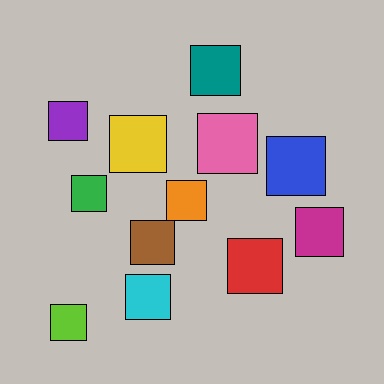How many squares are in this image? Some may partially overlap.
There are 12 squares.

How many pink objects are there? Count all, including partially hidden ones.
There is 1 pink object.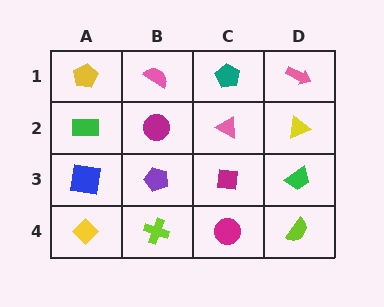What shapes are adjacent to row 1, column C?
A pink triangle (row 2, column C), a pink semicircle (row 1, column B), a pink arrow (row 1, column D).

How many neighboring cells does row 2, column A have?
3.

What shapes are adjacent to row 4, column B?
A purple pentagon (row 3, column B), a yellow diamond (row 4, column A), a magenta circle (row 4, column C).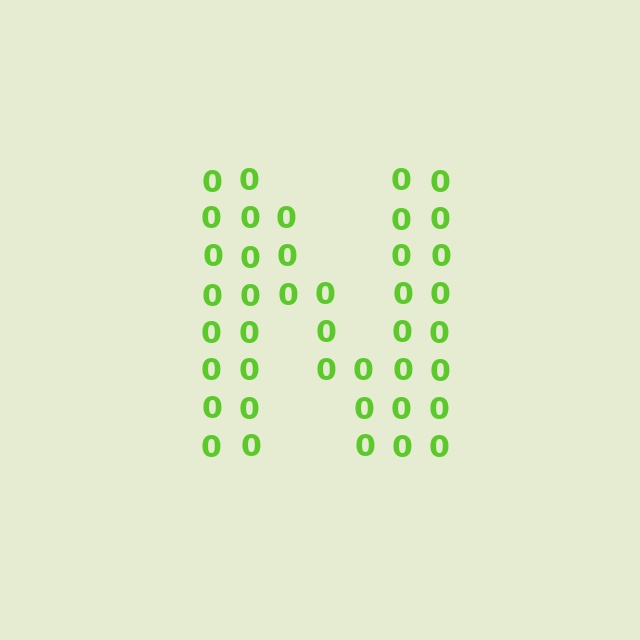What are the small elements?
The small elements are digit 0's.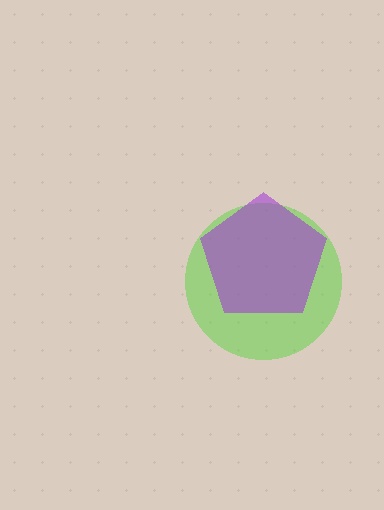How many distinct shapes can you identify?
There are 2 distinct shapes: a lime circle, a purple pentagon.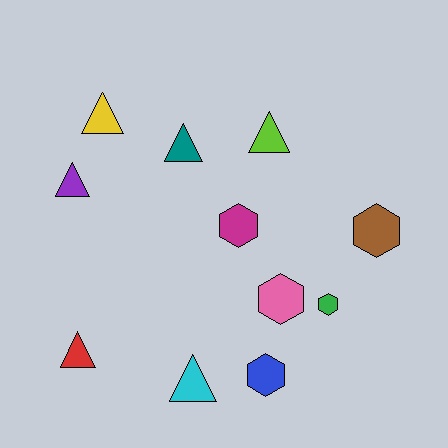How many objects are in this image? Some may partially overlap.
There are 11 objects.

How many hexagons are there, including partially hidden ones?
There are 5 hexagons.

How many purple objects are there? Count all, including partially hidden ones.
There is 1 purple object.